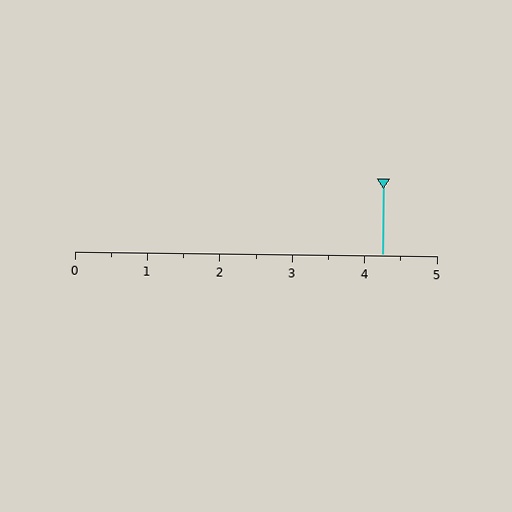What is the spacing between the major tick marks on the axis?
The major ticks are spaced 1 apart.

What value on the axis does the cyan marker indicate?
The marker indicates approximately 4.2.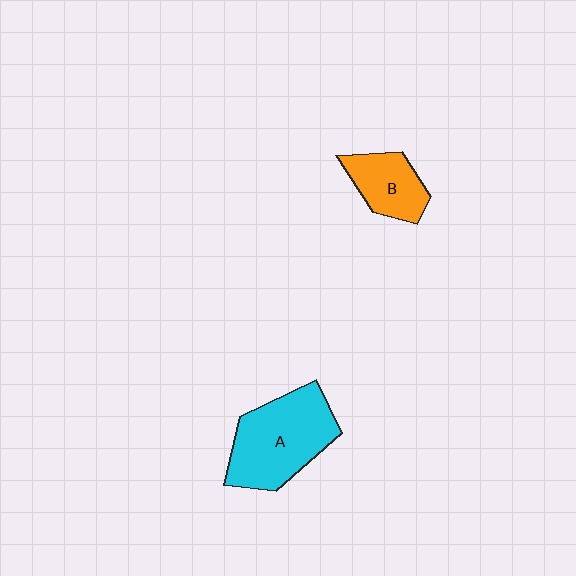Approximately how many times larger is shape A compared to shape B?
Approximately 1.9 times.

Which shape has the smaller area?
Shape B (orange).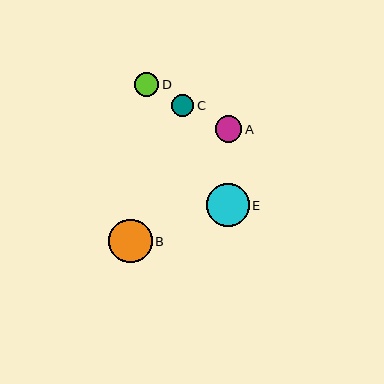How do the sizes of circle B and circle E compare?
Circle B and circle E are approximately the same size.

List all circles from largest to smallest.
From largest to smallest: B, E, A, D, C.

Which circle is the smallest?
Circle C is the smallest with a size of approximately 22 pixels.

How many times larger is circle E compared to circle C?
Circle E is approximately 1.9 times the size of circle C.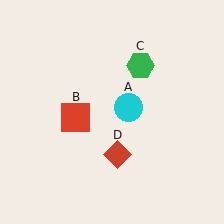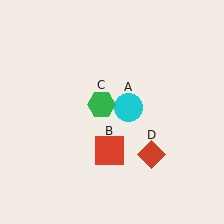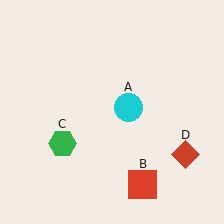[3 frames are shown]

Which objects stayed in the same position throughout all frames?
Cyan circle (object A) remained stationary.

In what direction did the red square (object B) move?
The red square (object B) moved down and to the right.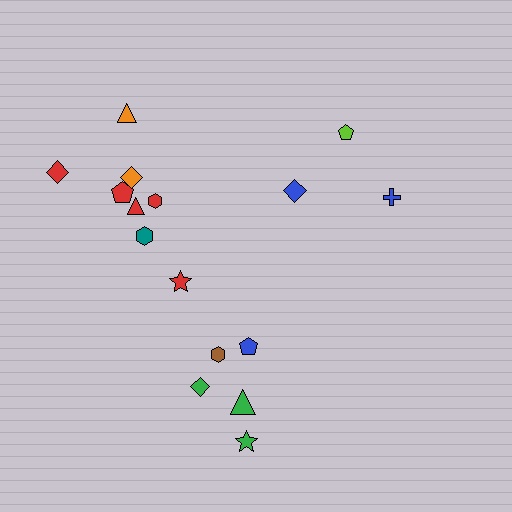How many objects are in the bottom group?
There are 5 objects.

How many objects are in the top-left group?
There are 8 objects.